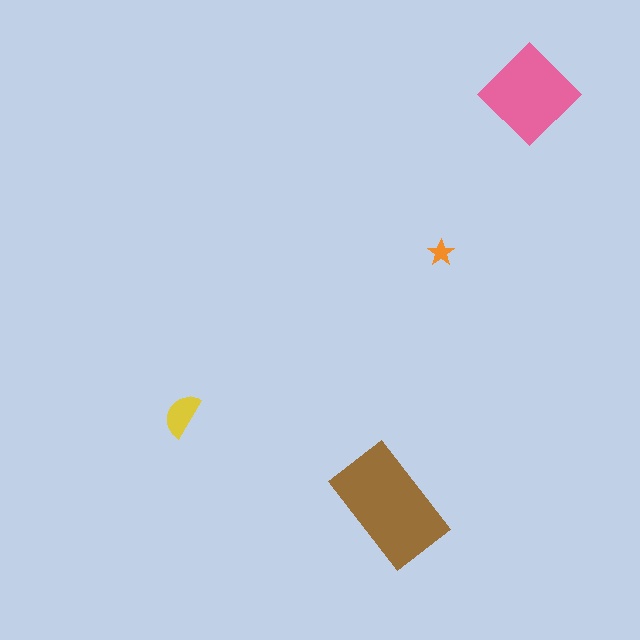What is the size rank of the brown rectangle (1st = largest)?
1st.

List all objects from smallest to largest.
The orange star, the yellow semicircle, the pink diamond, the brown rectangle.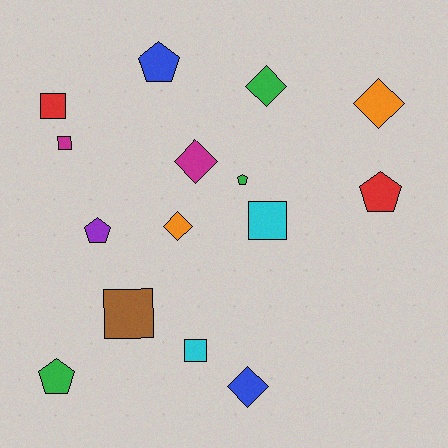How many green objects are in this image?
There are 3 green objects.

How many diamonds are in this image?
There are 5 diamonds.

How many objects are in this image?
There are 15 objects.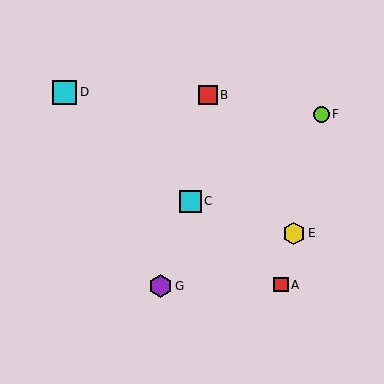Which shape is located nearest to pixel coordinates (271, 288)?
The red square (labeled A) at (281, 285) is nearest to that location.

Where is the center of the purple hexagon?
The center of the purple hexagon is at (161, 286).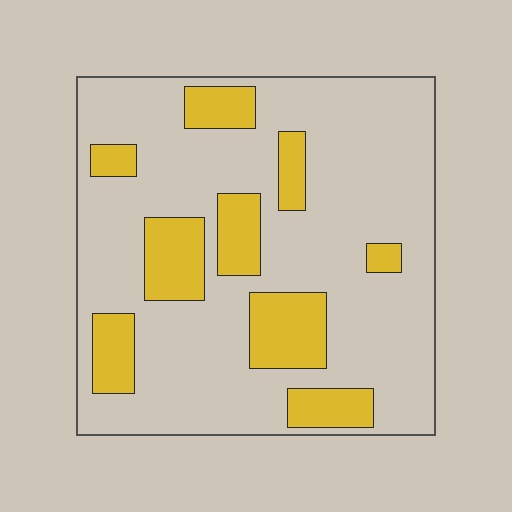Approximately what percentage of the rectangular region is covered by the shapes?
Approximately 25%.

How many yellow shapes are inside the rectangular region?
9.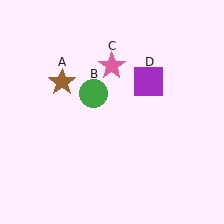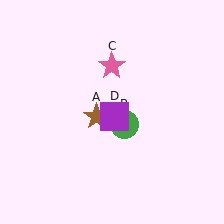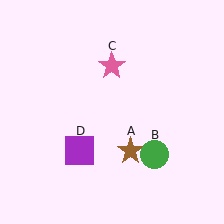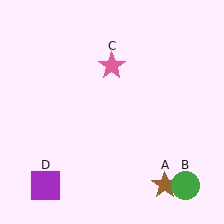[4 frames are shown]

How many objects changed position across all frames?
3 objects changed position: brown star (object A), green circle (object B), purple square (object D).